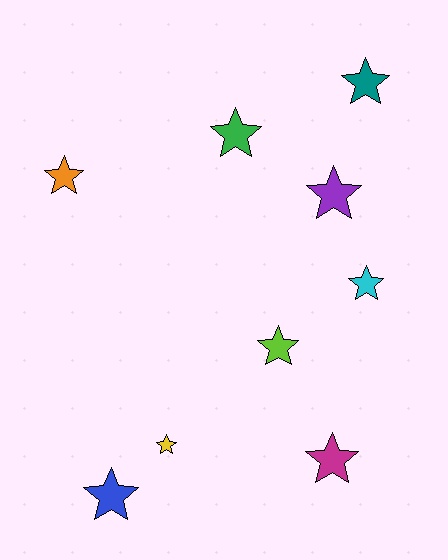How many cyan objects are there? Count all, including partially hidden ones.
There is 1 cyan object.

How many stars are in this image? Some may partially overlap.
There are 9 stars.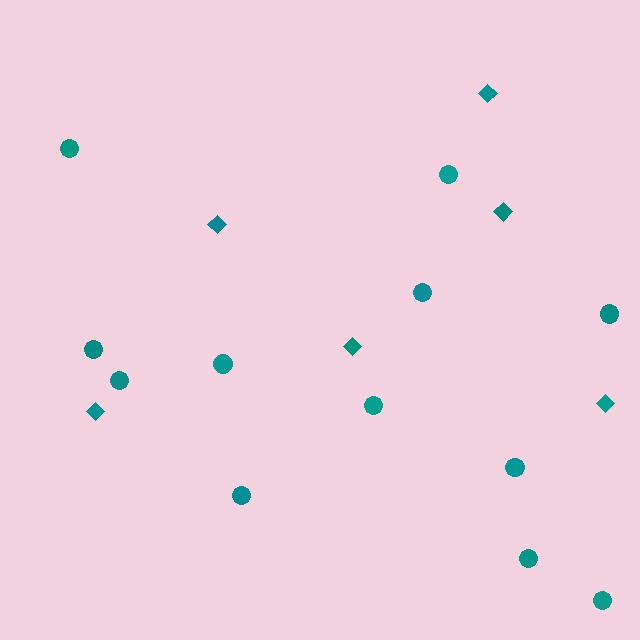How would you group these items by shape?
There are 2 groups: one group of diamonds (6) and one group of circles (12).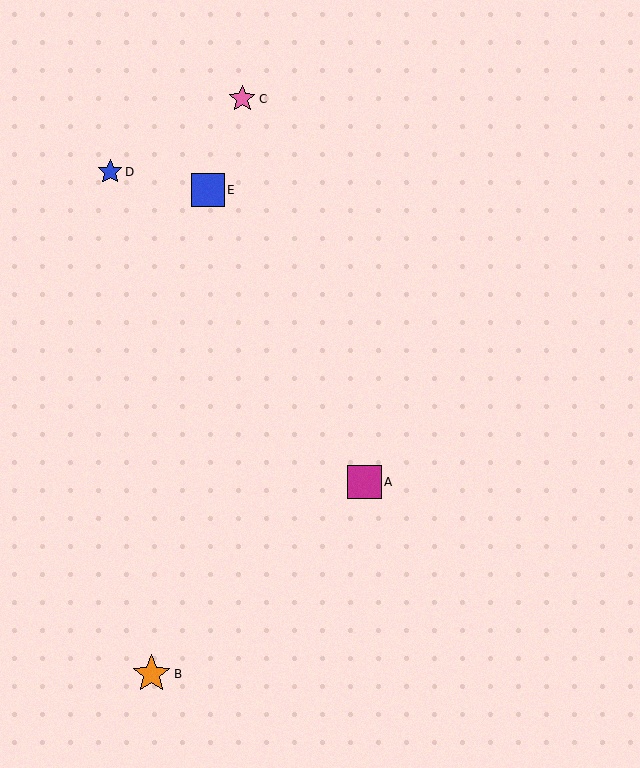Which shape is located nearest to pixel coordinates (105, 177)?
The blue star (labeled D) at (110, 172) is nearest to that location.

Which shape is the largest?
The orange star (labeled B) is the largest.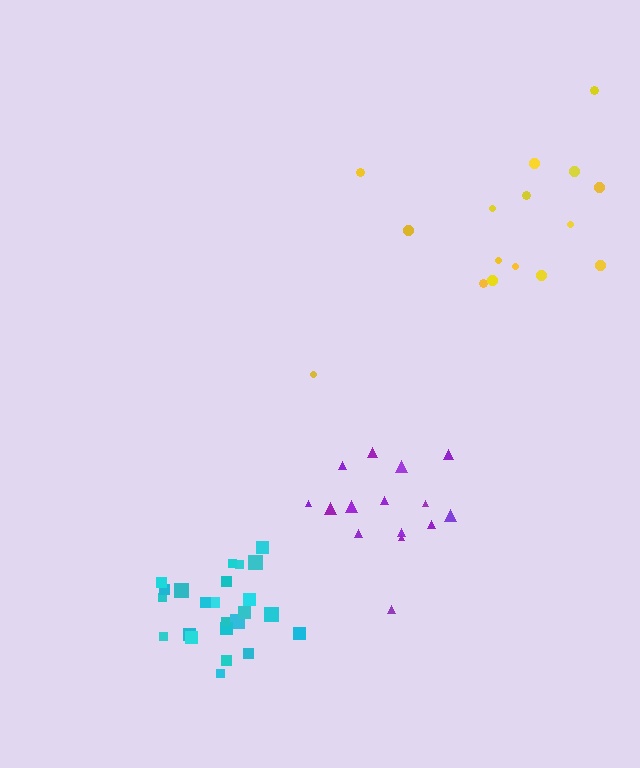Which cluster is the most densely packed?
Cyan.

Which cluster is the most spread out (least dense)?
Yellow.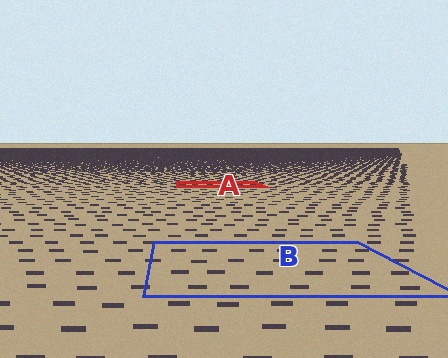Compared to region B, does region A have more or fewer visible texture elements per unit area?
Region A has more texture elements per unit area — they are packed more densely because it is farther away.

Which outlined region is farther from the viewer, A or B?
Region A is farther from the viewer — the texture elements inside it appear smaller and more densely packed.